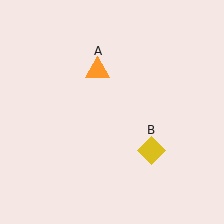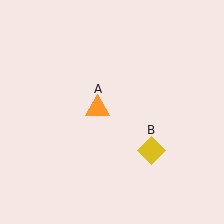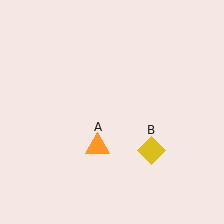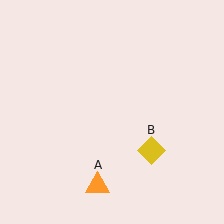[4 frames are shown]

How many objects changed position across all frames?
1 object changed position: orange triangle (object A).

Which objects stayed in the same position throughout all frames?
Yellow diamond (object B) remained stationary.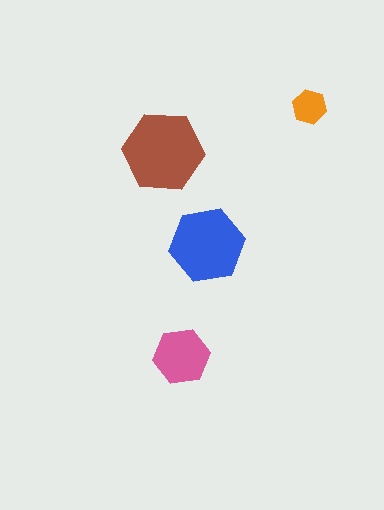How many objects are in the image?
There are 4 objects in the image.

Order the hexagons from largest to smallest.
the brown one, the blue one, the pink one, the orange one.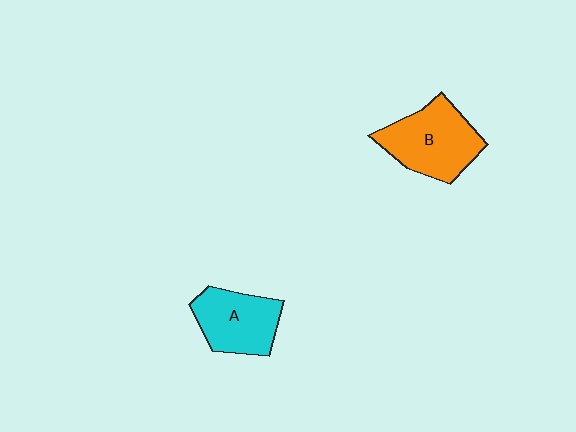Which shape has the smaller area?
Shape A (cyan).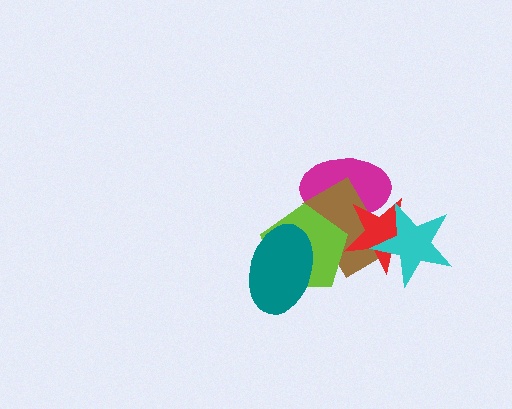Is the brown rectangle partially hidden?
Yes, it is partially covered by another shape.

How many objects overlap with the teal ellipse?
2 objects overlap with the teal ellipse.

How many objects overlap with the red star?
3 objects overlap with the red star.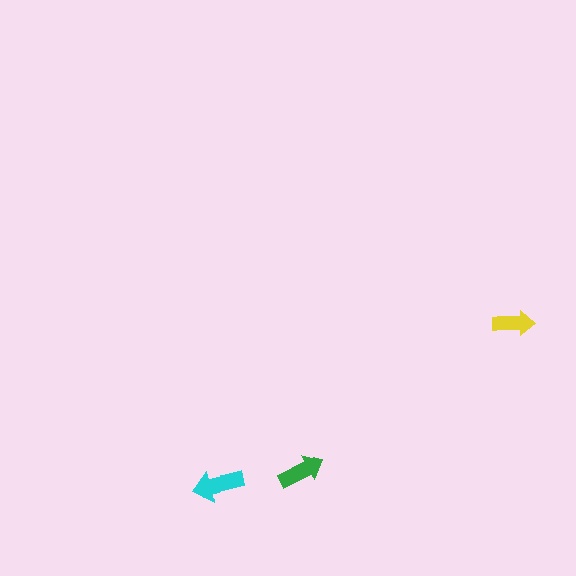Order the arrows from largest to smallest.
the cyan one, the green one, the yellow one.